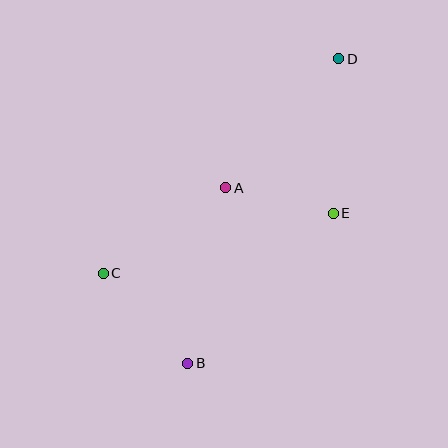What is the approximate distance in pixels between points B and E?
The distance between B and E is approximately 209 pixels.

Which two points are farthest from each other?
Points B and D are farthest from each other.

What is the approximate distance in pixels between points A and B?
The distance between A and B is approximately 180 pixels.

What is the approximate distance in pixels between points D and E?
The distance between D and E is approximately 154 pixels.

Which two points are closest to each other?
Points A and E are closest to each other.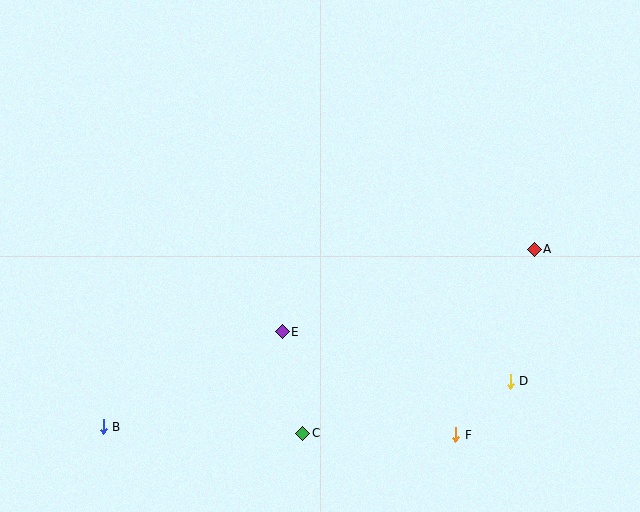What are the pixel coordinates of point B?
Point B is at (103, 427).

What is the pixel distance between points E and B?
The distance between E and B is 202 pixels.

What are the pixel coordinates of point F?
Point F is at (456, 435).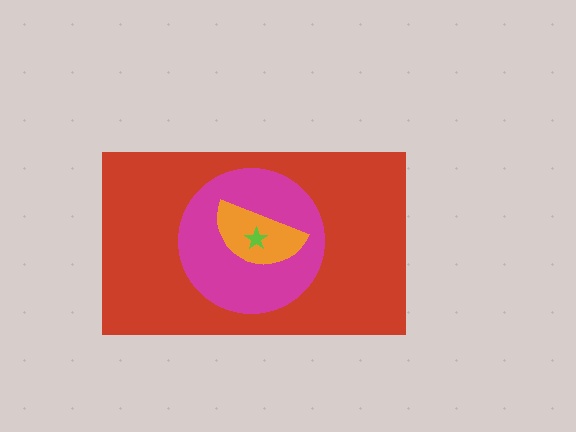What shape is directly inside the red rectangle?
The magenta circle.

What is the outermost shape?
The red rectangle.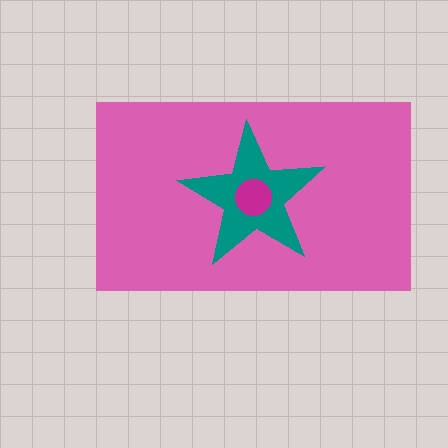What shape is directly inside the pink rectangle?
The teal star.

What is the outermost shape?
The pink rectangle.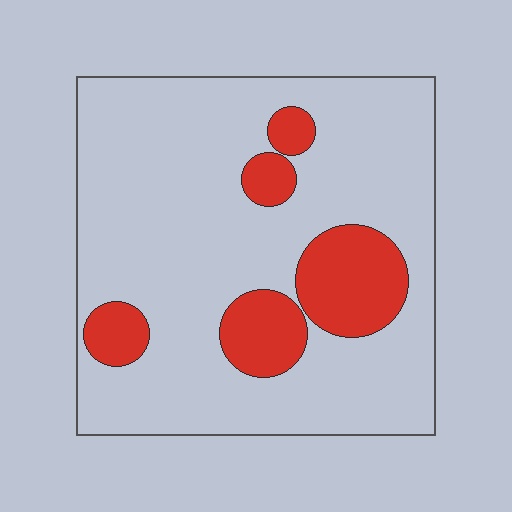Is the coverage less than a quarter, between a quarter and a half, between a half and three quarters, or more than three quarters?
Less than a quarter.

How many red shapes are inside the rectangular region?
5.